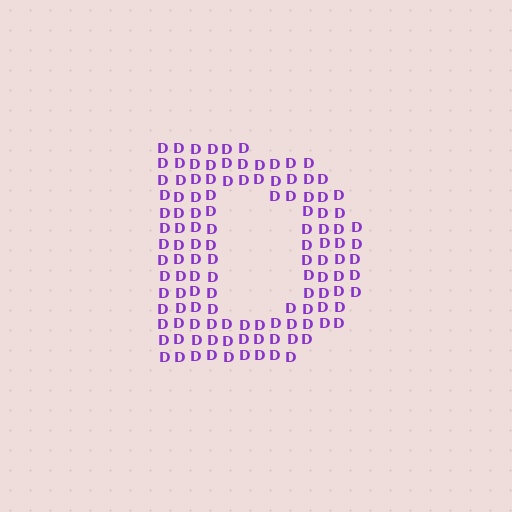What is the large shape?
The large shape is the letter D.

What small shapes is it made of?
It is made of small letter D's.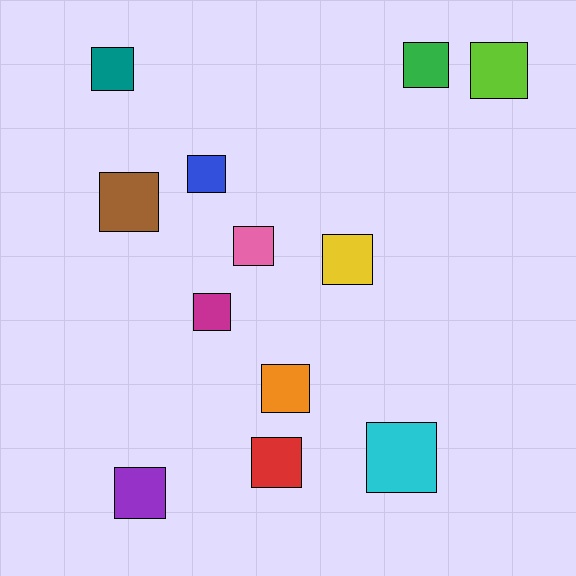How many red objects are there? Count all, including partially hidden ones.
There is 1 red object.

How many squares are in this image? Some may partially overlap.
There are 12 squares.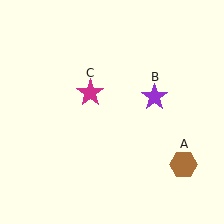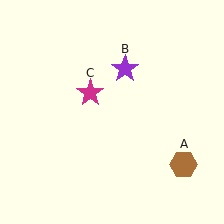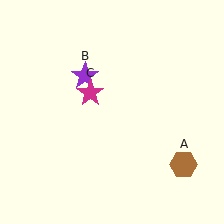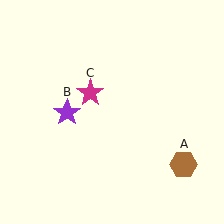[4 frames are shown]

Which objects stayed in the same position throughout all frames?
Brown hexagon (object A) and magenta star (object C) remained stationary.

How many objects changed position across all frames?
1 object changed position: purple star (object B).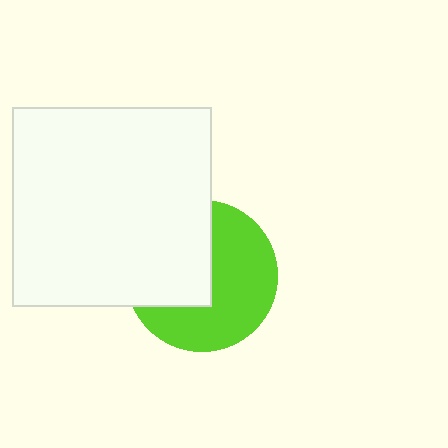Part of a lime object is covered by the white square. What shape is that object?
It is a circle.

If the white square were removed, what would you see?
You would see the complete lime circle.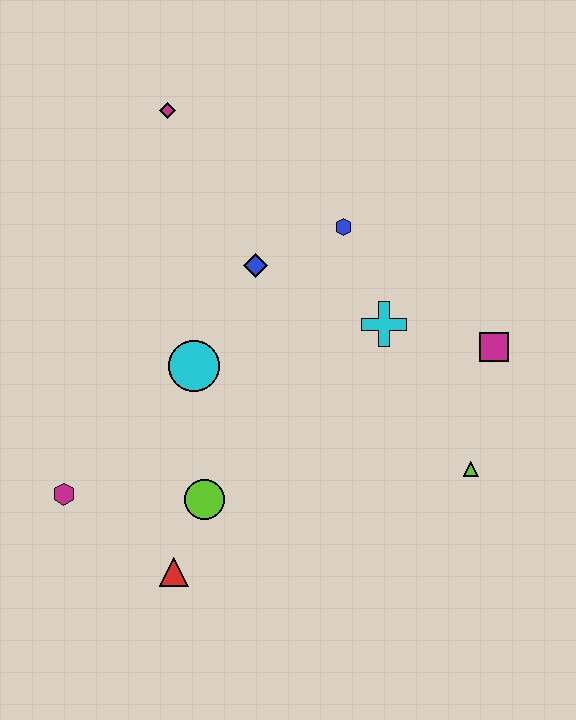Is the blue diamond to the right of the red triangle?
Yes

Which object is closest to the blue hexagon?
The blue diamond is closest to the blue hexagon.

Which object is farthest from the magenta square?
The magenta hexagon is farthest from the magenta square.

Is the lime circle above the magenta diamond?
No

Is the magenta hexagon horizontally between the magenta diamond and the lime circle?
No